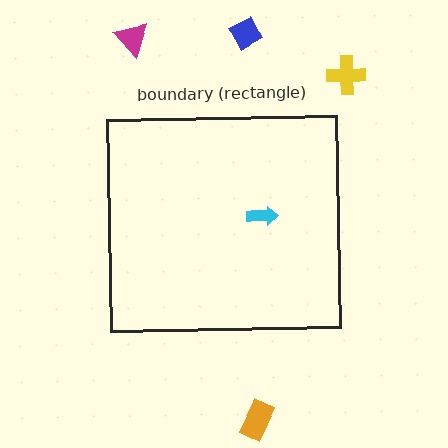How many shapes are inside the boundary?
1 inside, 4 outside.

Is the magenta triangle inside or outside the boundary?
Outside.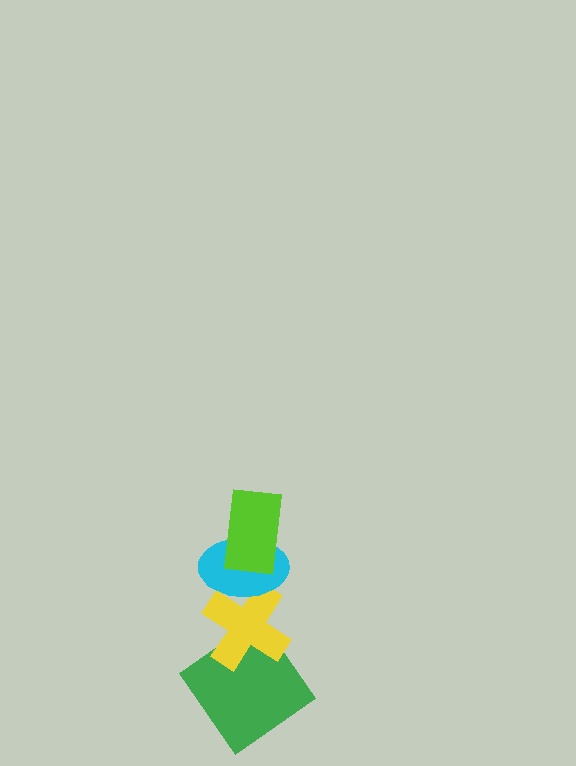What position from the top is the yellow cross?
The yellow cross is 3rd from the top.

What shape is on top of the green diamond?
The yellow cross is on top of the green diamond.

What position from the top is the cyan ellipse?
The cyan ellipse is 2nd from the top.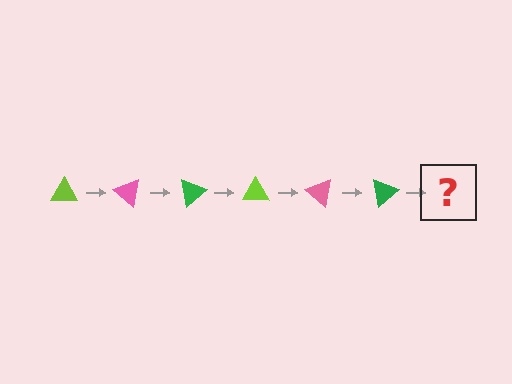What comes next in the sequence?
The next element should be a lime triangle, rotated 240 degrees from the start.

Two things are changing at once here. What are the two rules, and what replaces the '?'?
The two rules are that it rotates 40 degrees each step and the color cycles through lime, pink, and green. The '?' should be a lime triangle, rotated 240 degrees from the start.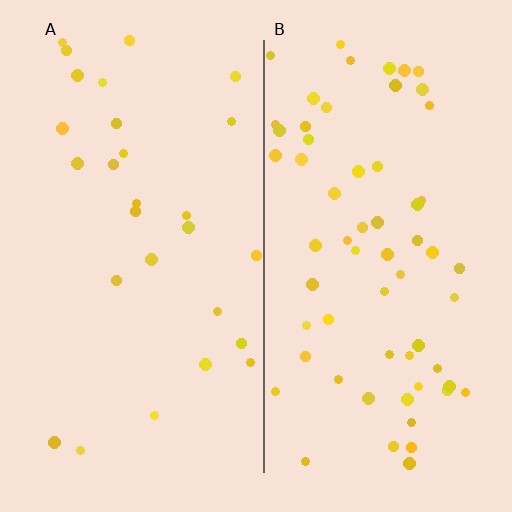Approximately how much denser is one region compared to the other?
Approximately 2.3× — region B over region A.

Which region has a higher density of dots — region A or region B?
B (the right).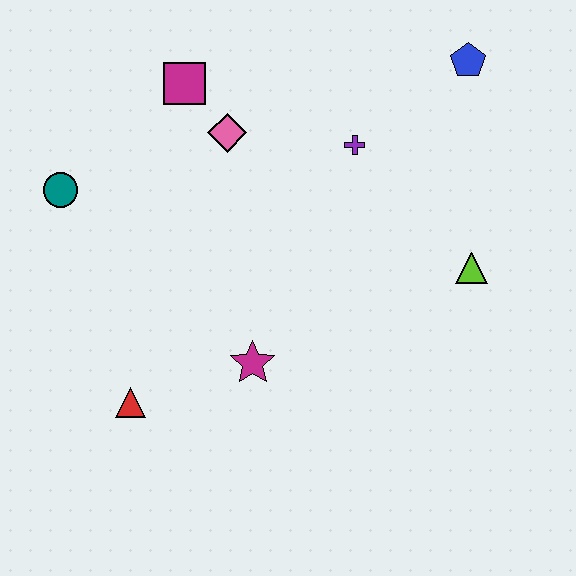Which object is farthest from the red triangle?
The blue pentagon is farthest from the red triangle.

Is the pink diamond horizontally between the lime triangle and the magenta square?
Yes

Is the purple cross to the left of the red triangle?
No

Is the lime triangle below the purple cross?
Yes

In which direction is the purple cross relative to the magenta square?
The purple cross is to the right of the magenta square.